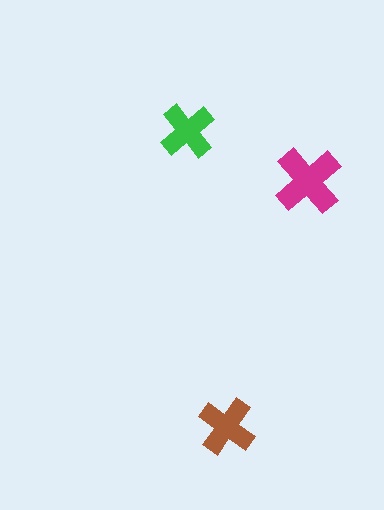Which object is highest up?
The green cross is topmost.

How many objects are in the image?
There are 3 objects in the image.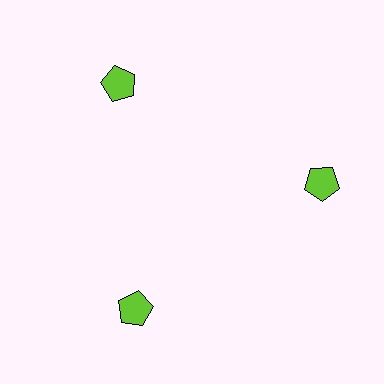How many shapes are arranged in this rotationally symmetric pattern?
There are 3 shapes, arranged in 3 groups of 1.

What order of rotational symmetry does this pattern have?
This pattern has 3-fold rotational symmetry.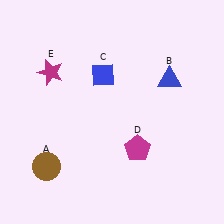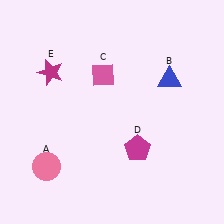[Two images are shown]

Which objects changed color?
A changed from brown to pink. C changed from blue to pink.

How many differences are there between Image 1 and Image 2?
There are 2 differences between the two images.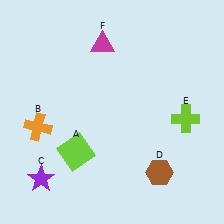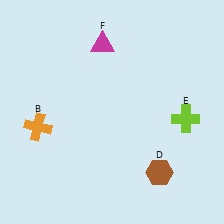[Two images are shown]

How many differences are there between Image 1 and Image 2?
There are 2 differences between the two images.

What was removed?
The purple star (C), the lime square (A) were removed in Image 2.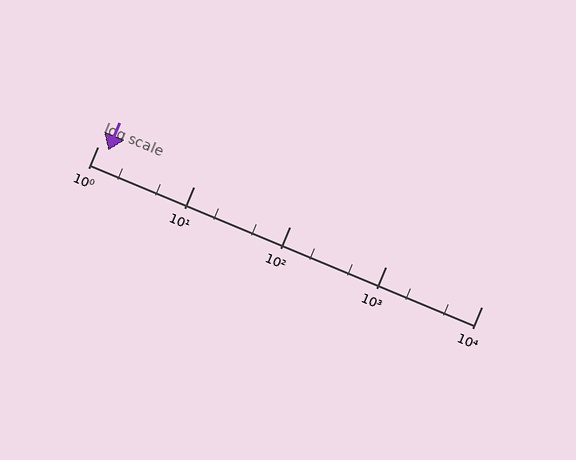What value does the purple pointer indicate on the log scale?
The pointer indicates approximately 1.3.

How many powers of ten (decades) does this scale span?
The scale spans 4 decades, from 1 to 10000.